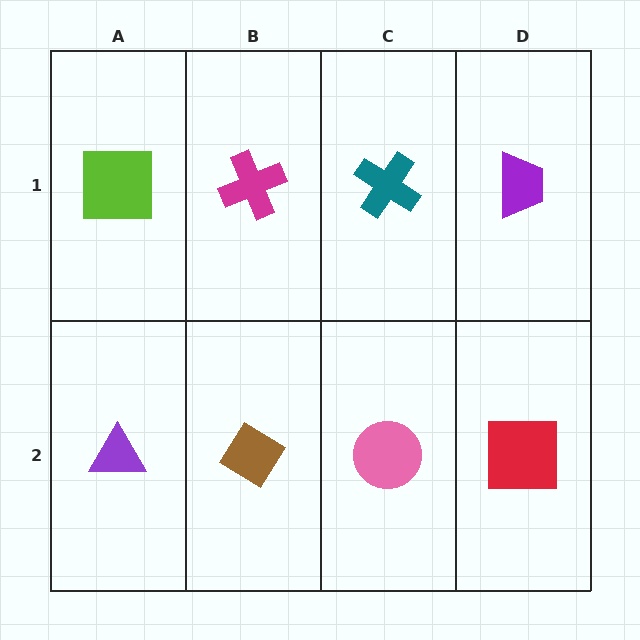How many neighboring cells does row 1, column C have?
3.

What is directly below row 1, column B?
A brown diamond.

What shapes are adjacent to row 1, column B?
A brown diamond (row 2, column B), a lime square (row 1, column A), a teal cross (row 1, column C).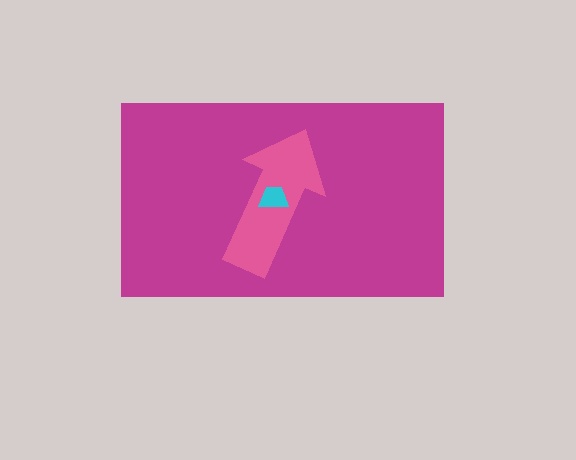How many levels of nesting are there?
3.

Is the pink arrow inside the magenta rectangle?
Yes.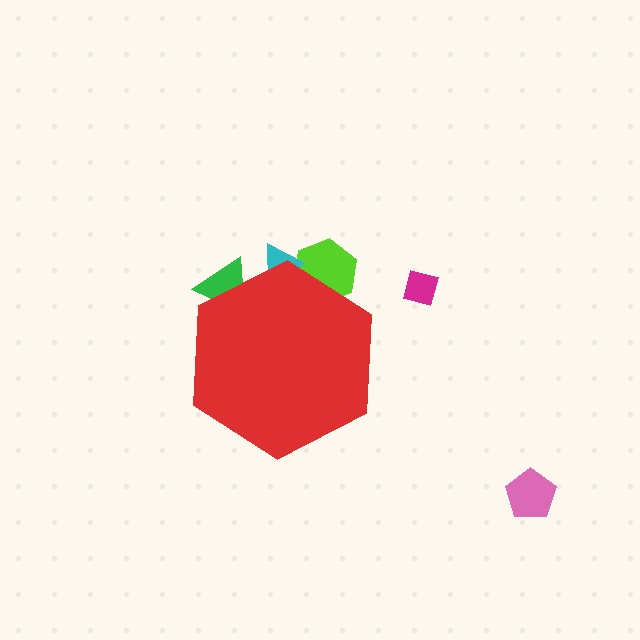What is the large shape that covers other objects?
A red hexagon.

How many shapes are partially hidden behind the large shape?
3 shapes are partially hidden.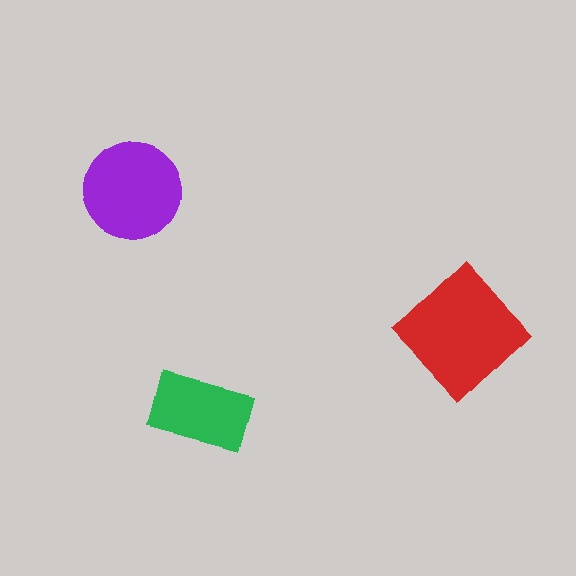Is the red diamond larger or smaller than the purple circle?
Larger.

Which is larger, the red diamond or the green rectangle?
The red diamond.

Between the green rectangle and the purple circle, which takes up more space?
The purple circle.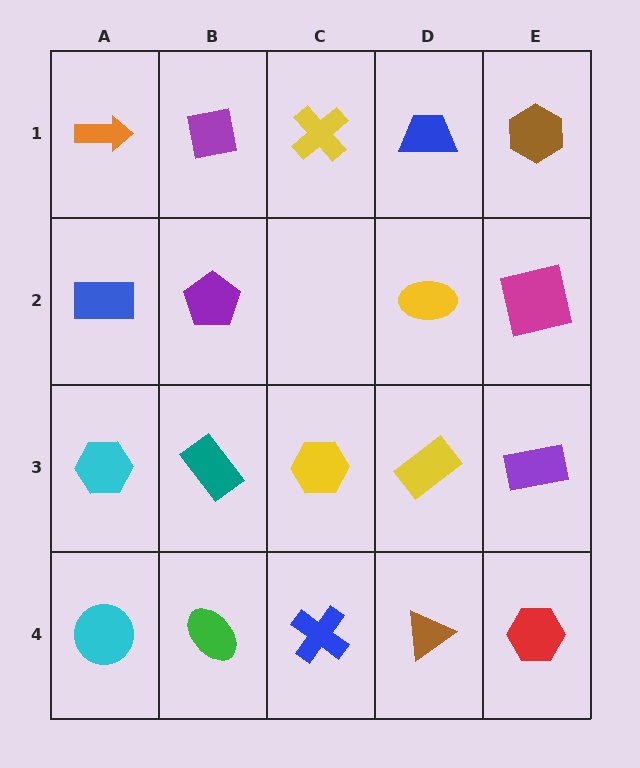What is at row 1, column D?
A blue trapezoid.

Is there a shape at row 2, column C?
No, that cell is empty.